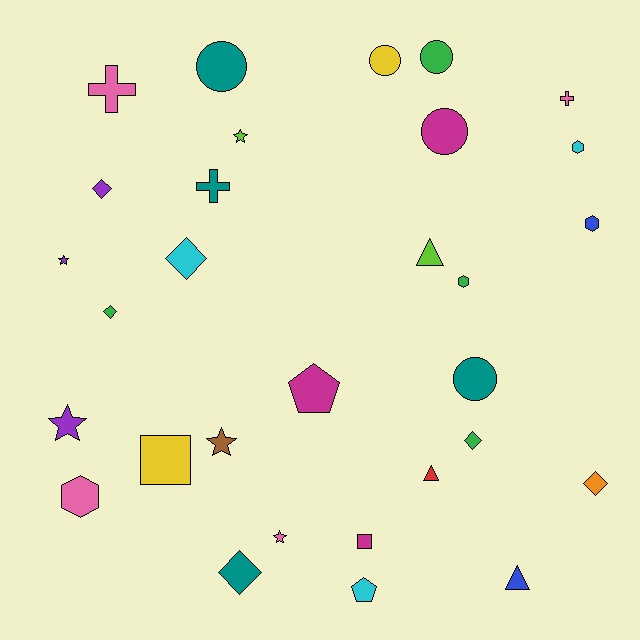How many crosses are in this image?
There are 3 crosses.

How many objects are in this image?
There are 30 objects.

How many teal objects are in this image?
There are 4 teal objects.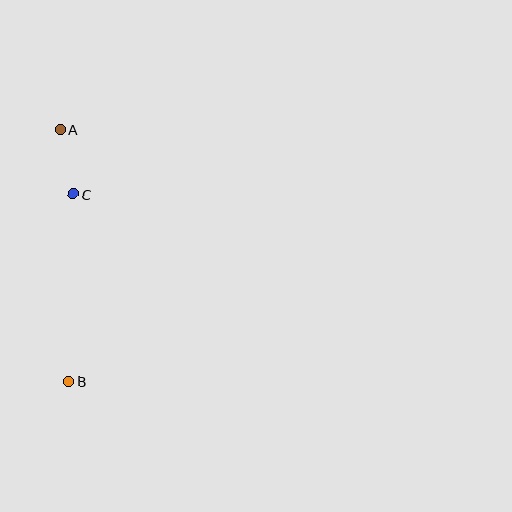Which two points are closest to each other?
Points A and C are closest to each other.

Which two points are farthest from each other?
Points A and B are farthest from each other.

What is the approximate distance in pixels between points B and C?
The distance between B and C is approximately 187 pixels.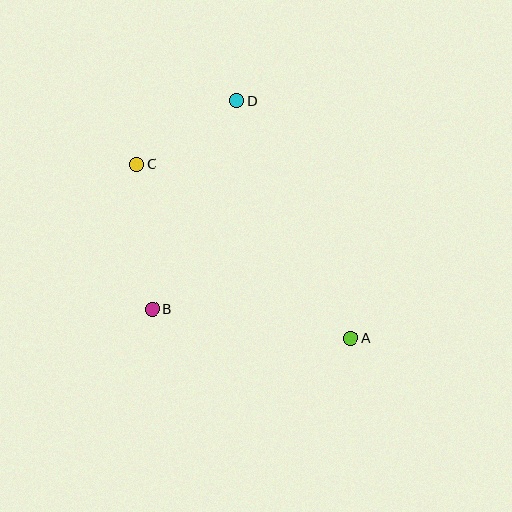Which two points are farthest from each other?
Points A and C are farthest from each other.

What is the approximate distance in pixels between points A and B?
The distance between A and B is approximately 201 pixels.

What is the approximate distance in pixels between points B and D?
The distance between B and D is approximately 225 pixels.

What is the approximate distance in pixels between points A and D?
The distance between A and D is approximately 264 pixels.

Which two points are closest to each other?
Points C and D are closest to each other.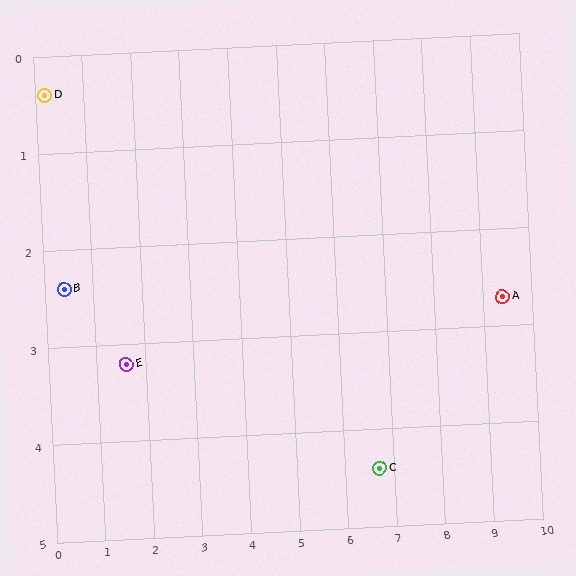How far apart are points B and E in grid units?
Points B and E are about 1.4 grid units apart.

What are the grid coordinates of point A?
Point A is at approximately (9.4, 2.7).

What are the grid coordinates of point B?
Point B is at approximately (0.4, 2.4).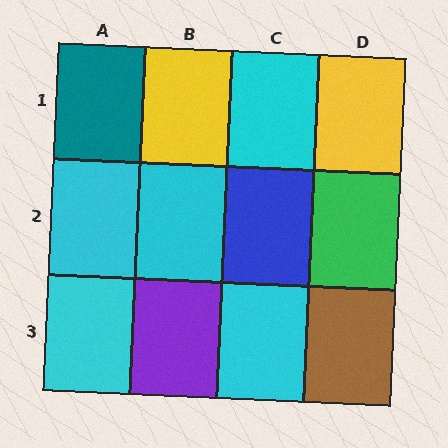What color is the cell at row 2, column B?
Cyan.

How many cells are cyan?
5 cells are cyan.